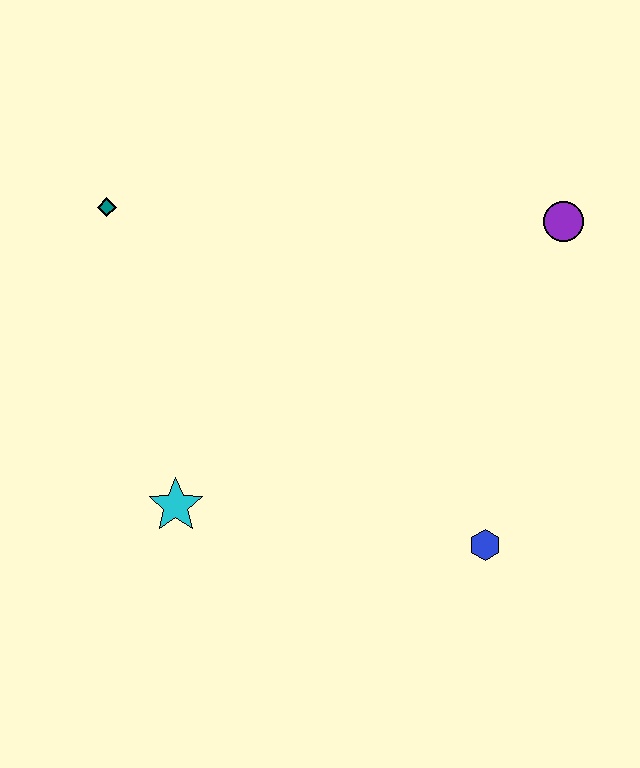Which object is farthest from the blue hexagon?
The teal diamond is farthest from the blue hexagon.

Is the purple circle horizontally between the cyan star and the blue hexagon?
No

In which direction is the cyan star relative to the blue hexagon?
The cyan star is to the left of the blue hexagon.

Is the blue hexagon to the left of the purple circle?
Yes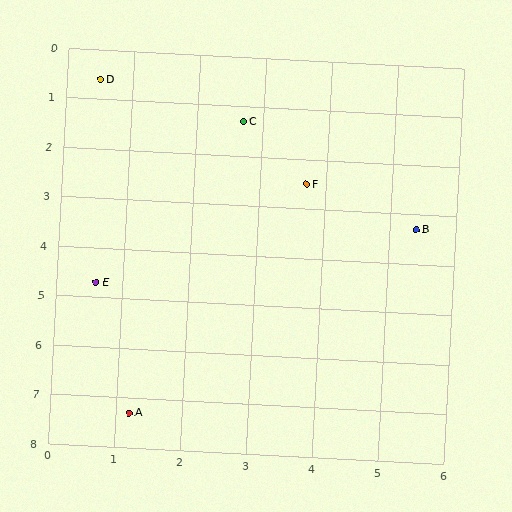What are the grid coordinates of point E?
Point E is at approximately (0.6, 4.7).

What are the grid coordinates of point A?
Point A is at approximately (1.2, 7.3).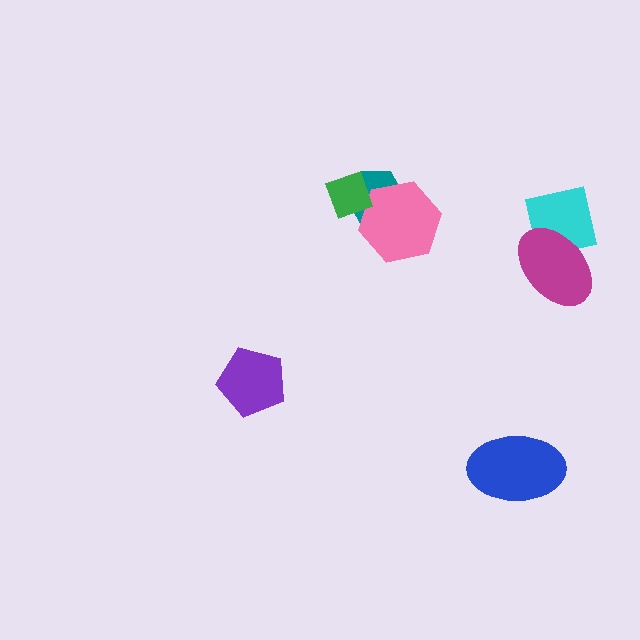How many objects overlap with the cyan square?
1 object overlaps with the cyan square.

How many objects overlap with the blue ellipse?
0 objects overlap with the blue ellipse.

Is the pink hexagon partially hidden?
Yes, it is partially covered by another shape.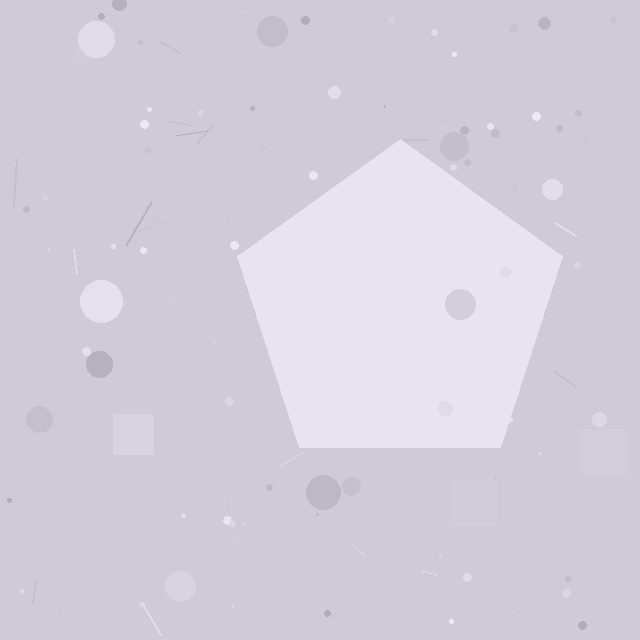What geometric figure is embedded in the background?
A pentagon is embedded in the background.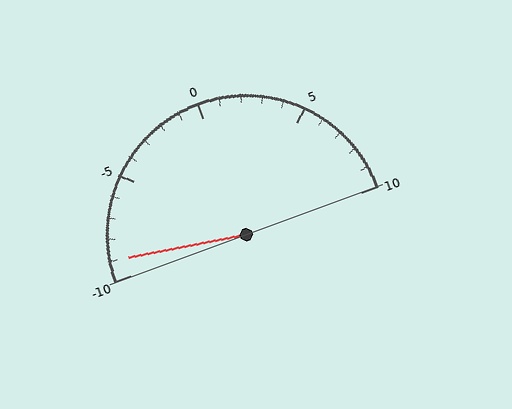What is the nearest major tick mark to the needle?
The nearest major tick mark is -10.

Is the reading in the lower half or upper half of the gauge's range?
The reading is in the lower half of the range (-10 to 10).